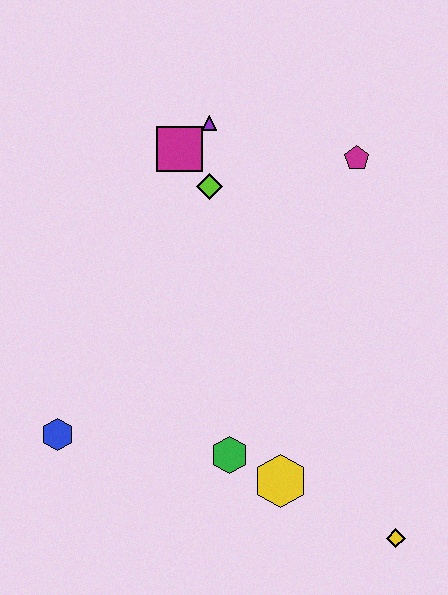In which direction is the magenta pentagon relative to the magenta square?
The magenta pentagon is to the right of the magenta square.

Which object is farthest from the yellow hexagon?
The purple triangle is farthest from the yellow hexagon.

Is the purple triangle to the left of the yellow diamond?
Yes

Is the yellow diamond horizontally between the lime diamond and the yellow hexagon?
No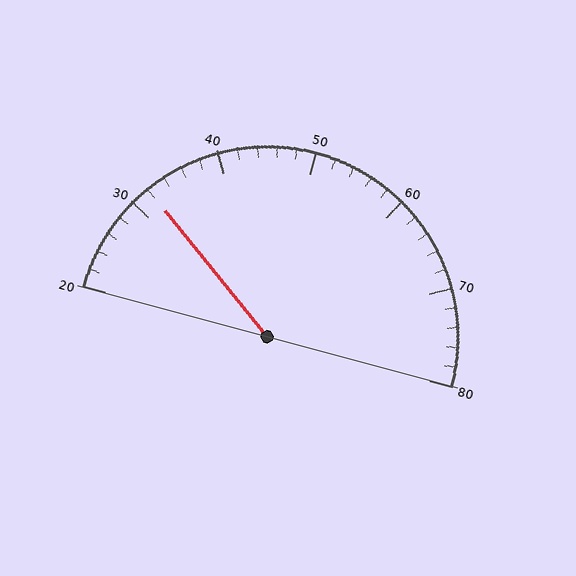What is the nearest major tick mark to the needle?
The nearest major tick mark is 30.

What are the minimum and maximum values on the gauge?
The gauge ranges from 20 to 80.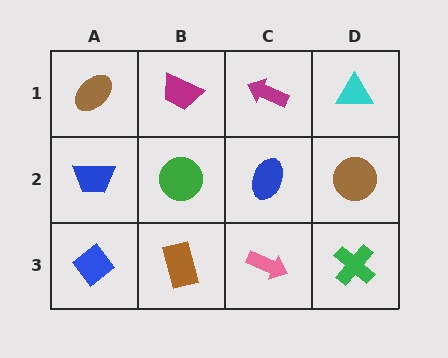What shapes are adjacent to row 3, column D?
A brown circle (row 2, column D), a pink arrow (row 3, column C).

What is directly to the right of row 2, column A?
A green circle.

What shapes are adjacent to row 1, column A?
A blue trapezoid (row 2, column A), a magenta trapezoid (row 1, column B).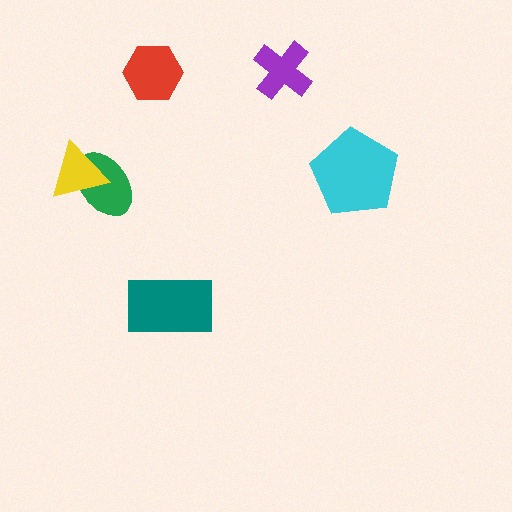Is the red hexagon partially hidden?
No, no other shape covers it.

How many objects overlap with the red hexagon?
0 objects overlap with the red hexagon.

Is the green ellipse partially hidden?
Yes, it is partially covered by another shape.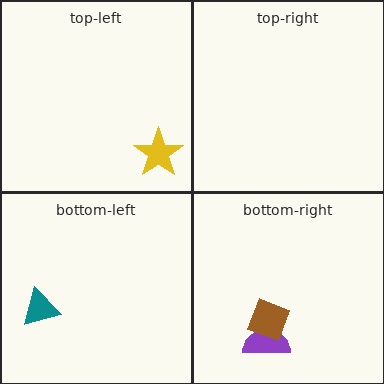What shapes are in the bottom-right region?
The purple semicircle, the brown diamond.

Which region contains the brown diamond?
The bottom-right region.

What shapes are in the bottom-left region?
The teal triangle.